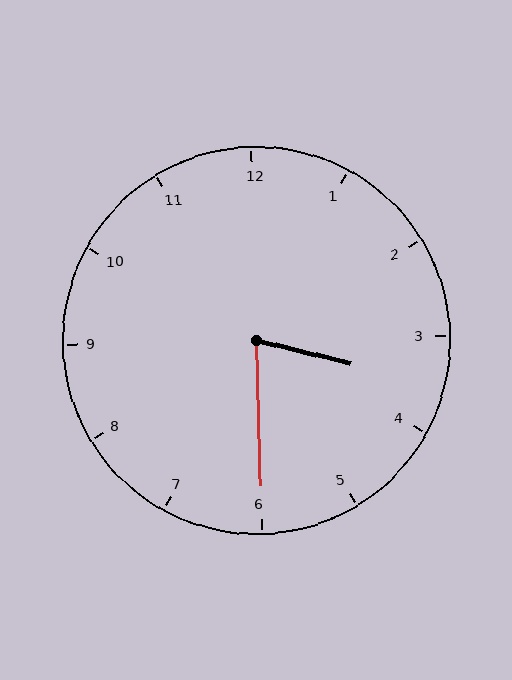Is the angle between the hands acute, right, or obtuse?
It is acute.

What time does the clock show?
3:30.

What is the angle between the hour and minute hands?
Approximately 75 degrees.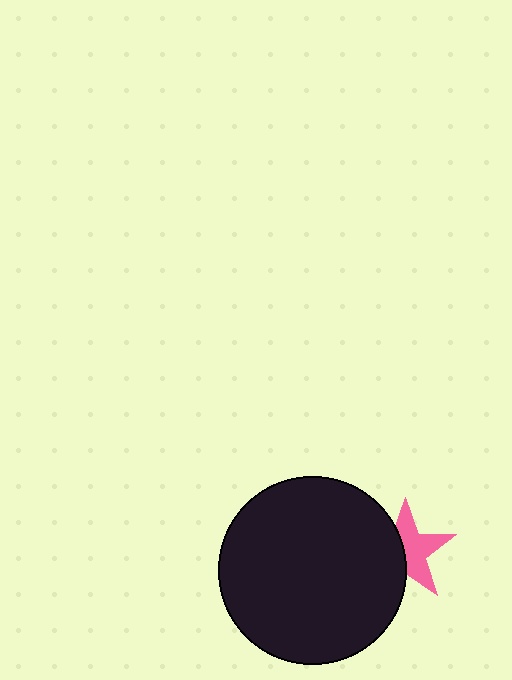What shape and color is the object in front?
The object in front is a black circle.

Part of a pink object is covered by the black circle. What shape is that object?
It is a star.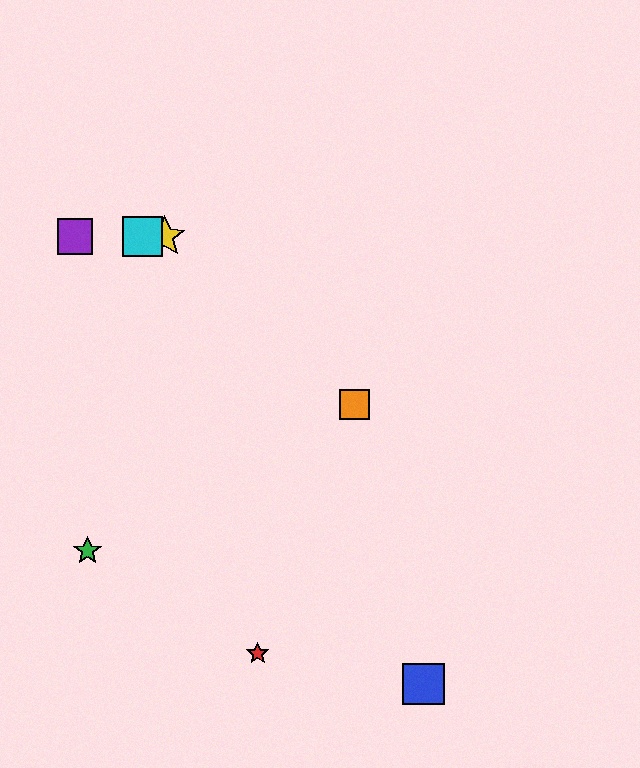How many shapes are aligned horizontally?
3 shapes (the yellow star, the purple square, the cyan square) are aligned horizontally.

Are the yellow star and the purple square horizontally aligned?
Yes, both are at y≈237.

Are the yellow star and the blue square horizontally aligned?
No, the yellow star is at y≈237 and the blue square is at y≈684.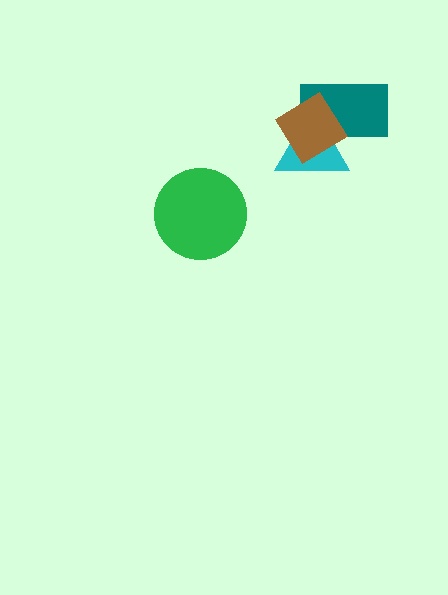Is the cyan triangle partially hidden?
Yes, it is partially covered by another shape.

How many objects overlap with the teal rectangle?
2 objects overlap with the teal rectangle.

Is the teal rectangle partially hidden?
Yes, it is partially covered by another shape.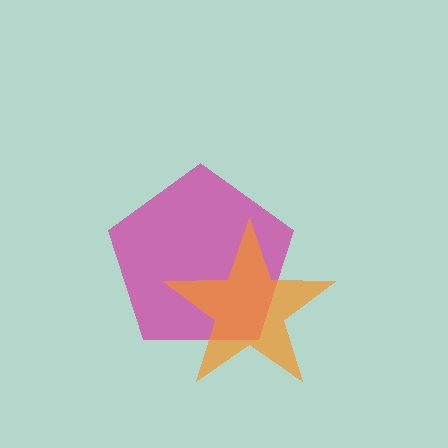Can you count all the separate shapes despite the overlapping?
Yes, there are 2 separate shapes.